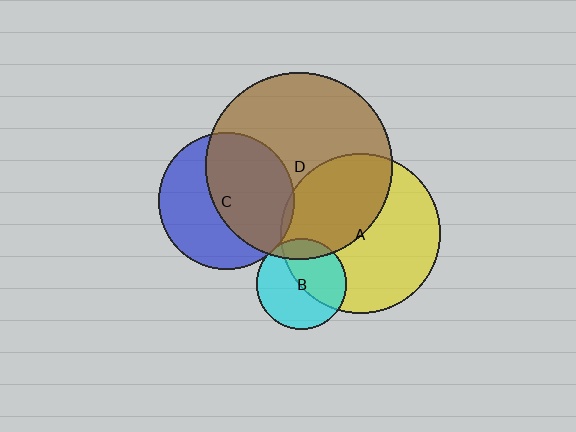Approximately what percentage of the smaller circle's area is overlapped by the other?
Approximately 5%.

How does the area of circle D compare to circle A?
Approximately 1.4 times.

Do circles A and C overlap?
Yes.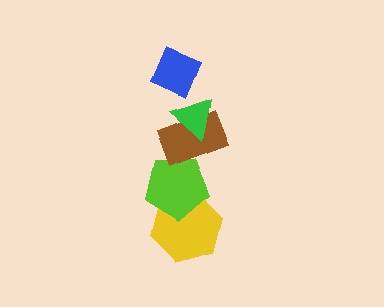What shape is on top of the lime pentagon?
The brown rectangle is on top of the lime pentagon.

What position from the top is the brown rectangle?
The brown rectangle is 3rd from the top.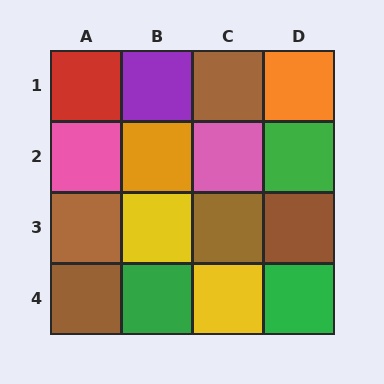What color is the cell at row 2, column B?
Orange.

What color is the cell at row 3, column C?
Brown.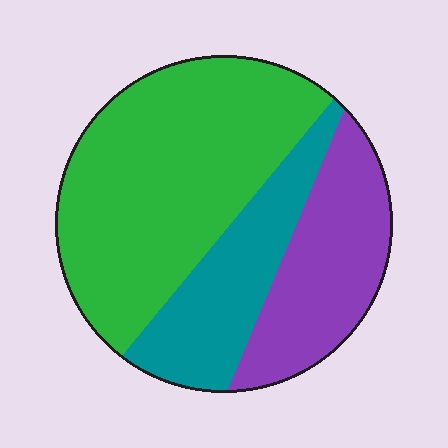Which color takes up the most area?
Green, at roughly 50%.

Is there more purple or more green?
Green.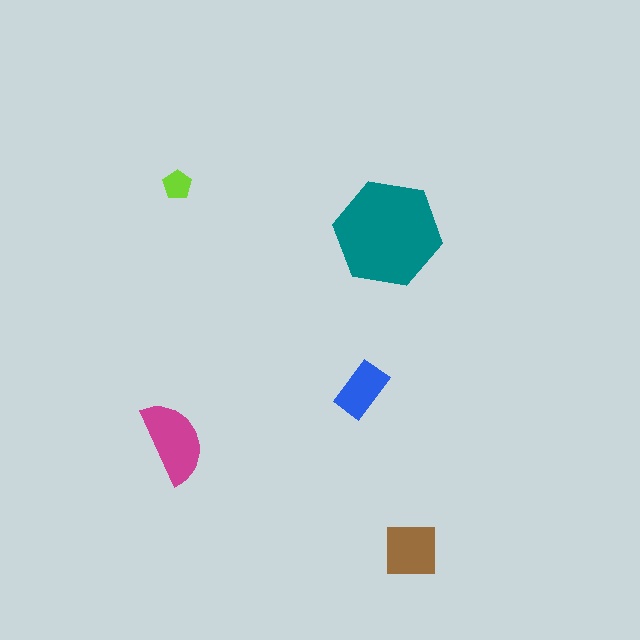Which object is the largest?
The teal hexagon.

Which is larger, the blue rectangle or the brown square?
The brown square.